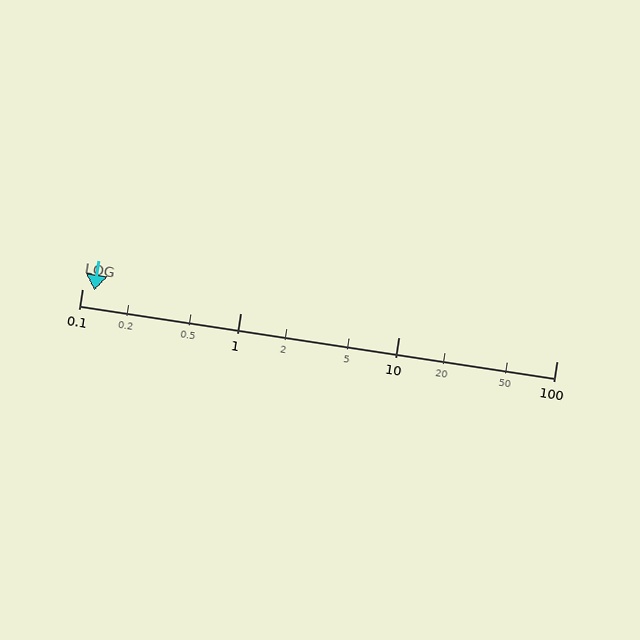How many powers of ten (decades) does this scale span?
The scale spans 3 decades, from 0.1 to 100.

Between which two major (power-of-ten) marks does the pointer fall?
The pointer is between 0.1 and 1.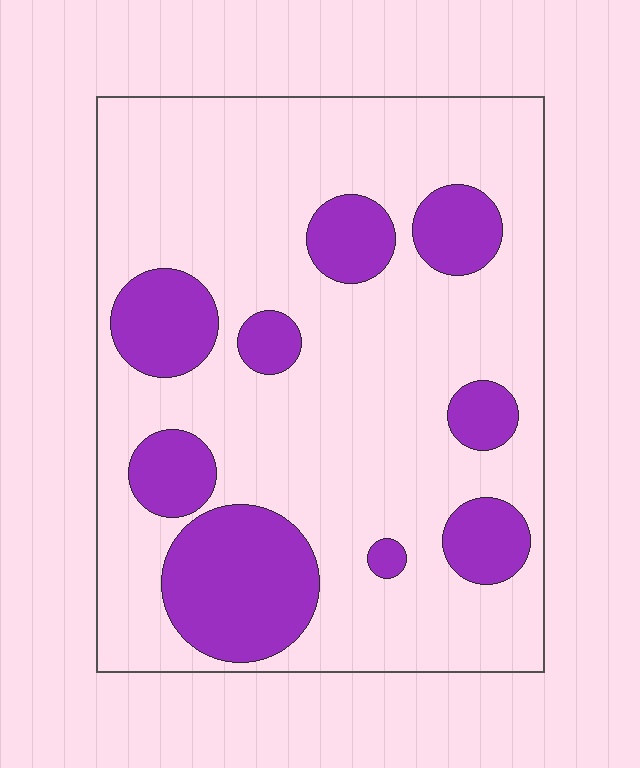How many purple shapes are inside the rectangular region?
9.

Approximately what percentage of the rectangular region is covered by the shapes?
Approximately 25%.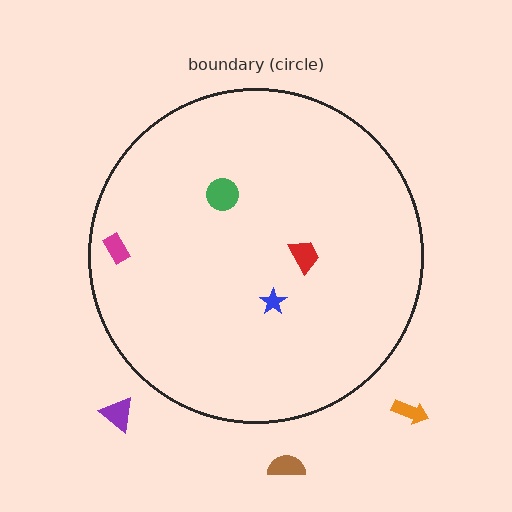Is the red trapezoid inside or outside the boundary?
Inside.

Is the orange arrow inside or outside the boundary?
Outside.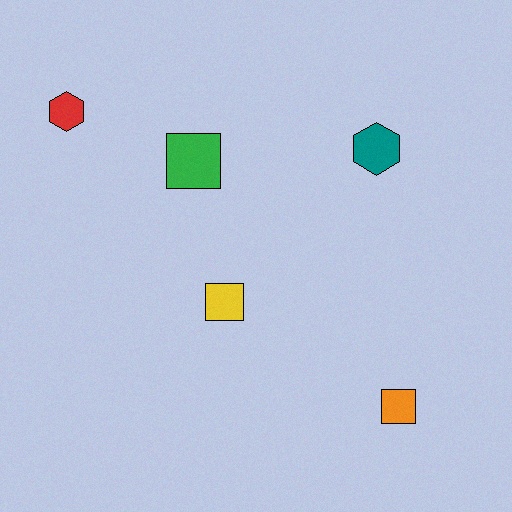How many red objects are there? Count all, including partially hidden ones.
There is 1 red object.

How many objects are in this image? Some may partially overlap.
There are 5 objects.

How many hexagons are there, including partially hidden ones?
There are 2 hexagons.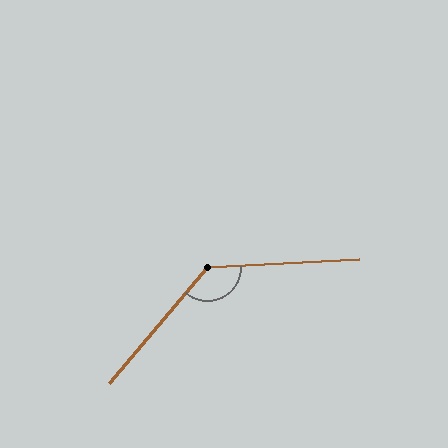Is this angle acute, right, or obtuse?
It is obtuse.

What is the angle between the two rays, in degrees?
Approximately 133 degrees.